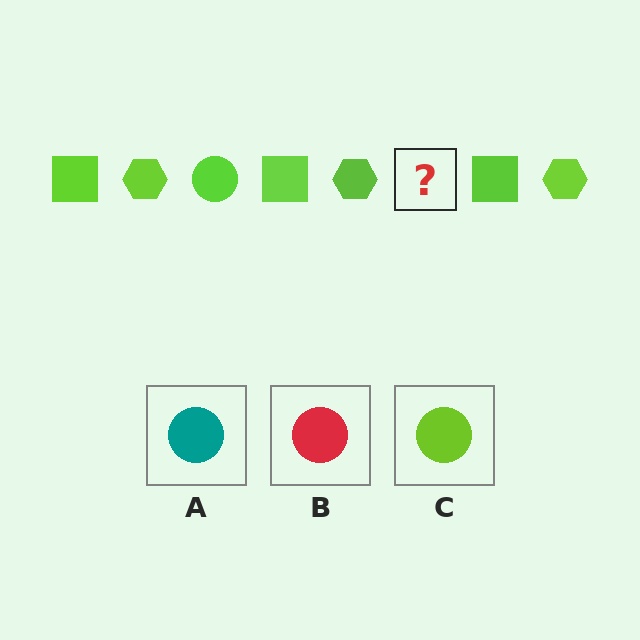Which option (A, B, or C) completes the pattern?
C.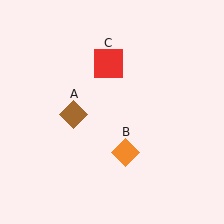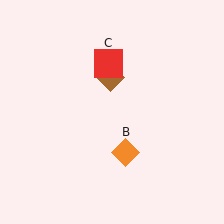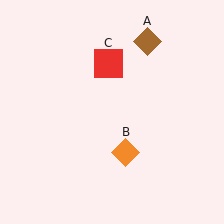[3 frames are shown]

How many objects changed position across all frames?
1 object changed position: brown diamond (object A).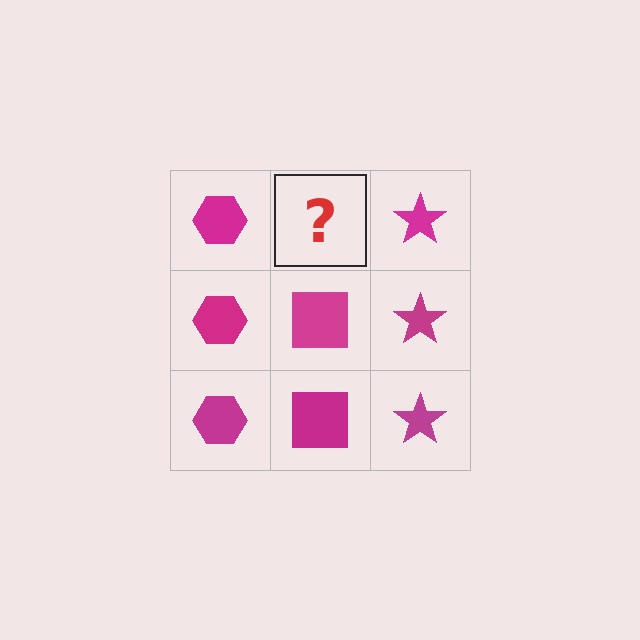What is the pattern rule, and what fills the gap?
The rule is that each column has a consistent shape. The gap should be filled with a magenta square.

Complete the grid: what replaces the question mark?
The question mark should be replaced with a magenta square.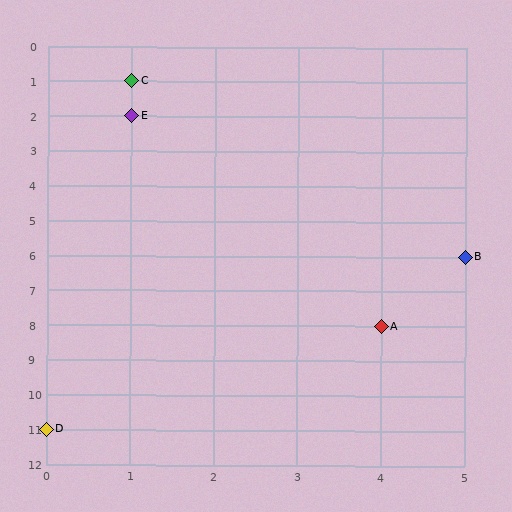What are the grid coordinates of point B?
Point B is at grid coordinates (5, 6).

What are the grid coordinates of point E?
Point E is at grid coordinates (1, 2).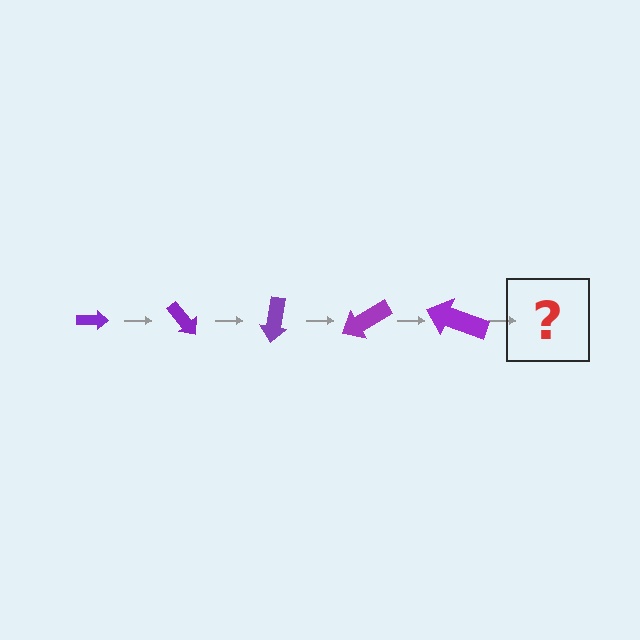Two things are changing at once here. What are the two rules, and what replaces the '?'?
The two rules are that the arrow grows larger each step and it rotates 50 degrees each step. The '?' should be an arrow, larger than the previous one and rotated 250 degrees from the start.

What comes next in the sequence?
The next element should be an arrow, larger than the previous one and rotated 250 degrees from the start.